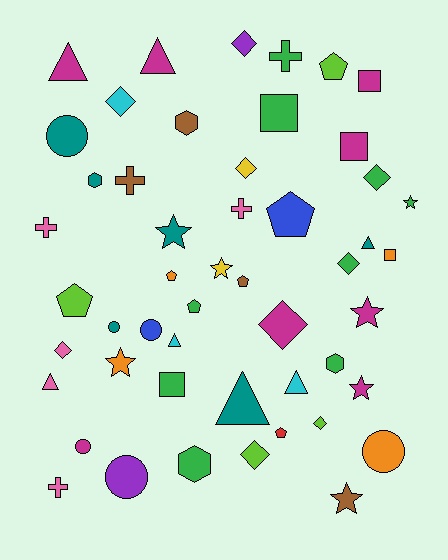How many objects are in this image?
There are 50 objects.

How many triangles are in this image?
There are 7 triangles.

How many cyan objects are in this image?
There are 3 cyan objects.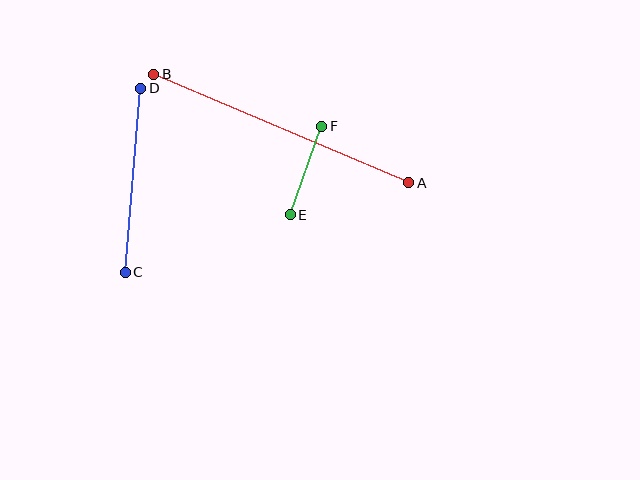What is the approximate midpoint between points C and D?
The midpoint is at approximately (133, 180) pixels.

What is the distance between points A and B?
The distance is approximately 277 pixels.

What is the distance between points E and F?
The distance is approximately 94 pixels.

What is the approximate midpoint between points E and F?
The midpoint is at approximately (306, 171) pixels.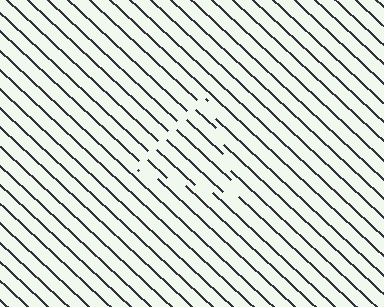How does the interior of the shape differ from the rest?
The interior of the shape contains the same grating, shifted by half a period — the contour is defined by the phase discontinuity where line-ends from the inner and outer gratings abut.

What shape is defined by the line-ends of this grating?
An illusory triangle. The interior of the shape contains the same grating, shifted by half a period — the contour is defined by the phase discontinuity where line-ends from the inner and outer gratings abut.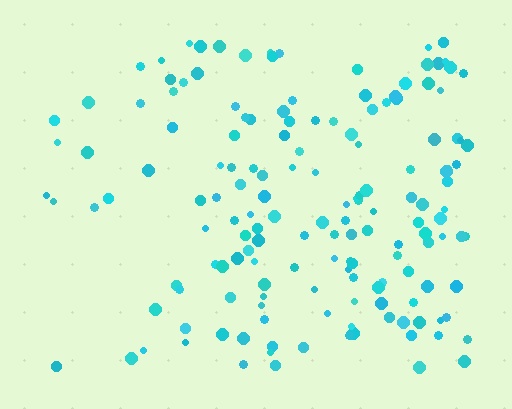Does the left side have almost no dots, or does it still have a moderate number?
Still a moderate number, just noticeably fewer than the right.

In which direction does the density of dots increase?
From left to right, with the right side densest.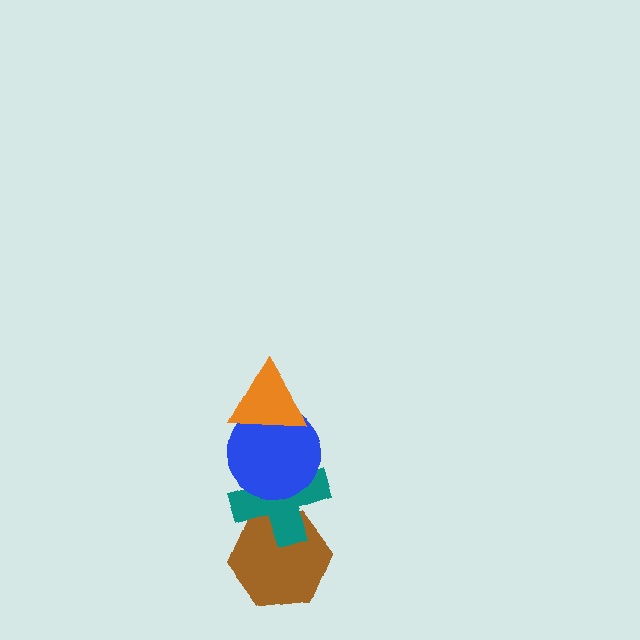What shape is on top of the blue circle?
The orange triangle is on top of the blue circle.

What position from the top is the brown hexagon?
The brown hexagon is 4th from the top.